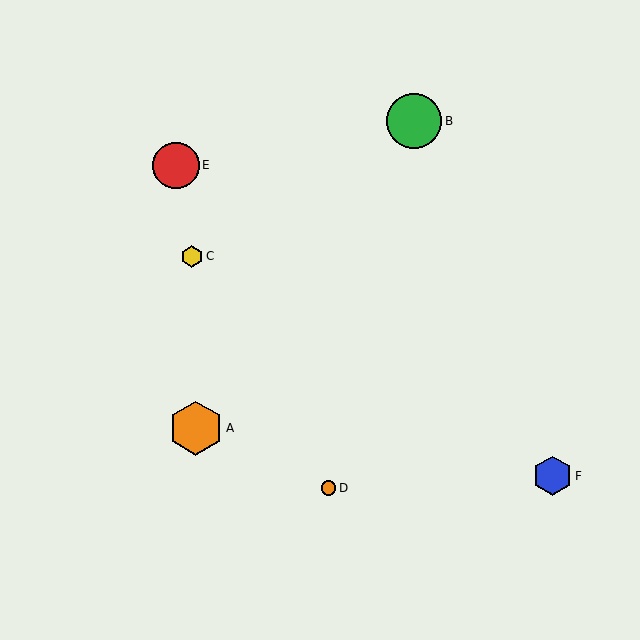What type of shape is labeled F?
Shape F is a blue hexagon.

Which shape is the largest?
The green circle (labeled B) is the largest.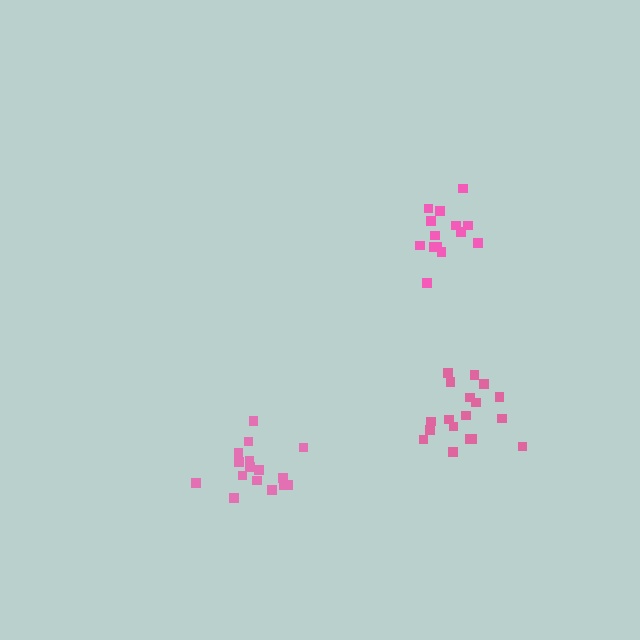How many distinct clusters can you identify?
There are 3 distinct clusters.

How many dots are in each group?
Group 1: 14 dots, Group 2: 18 dots, Group 3: 16 dots (48 total).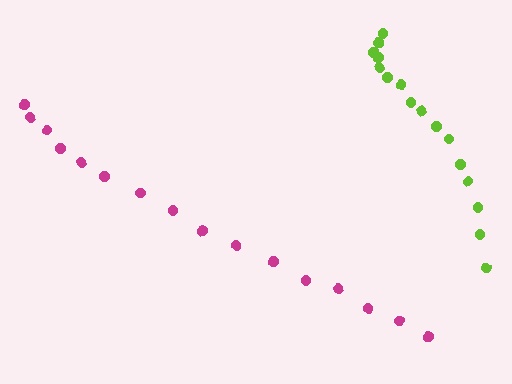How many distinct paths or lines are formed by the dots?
There are 2 distinct paths.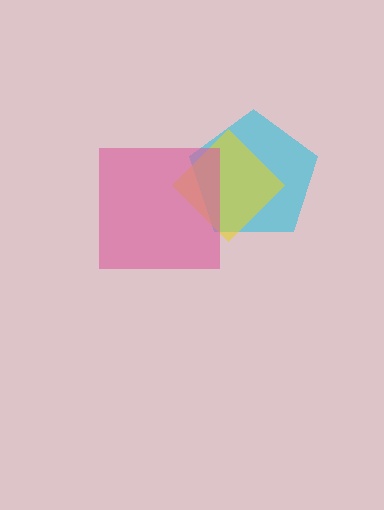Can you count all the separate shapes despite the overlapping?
Yes, there are 3 separate shapes.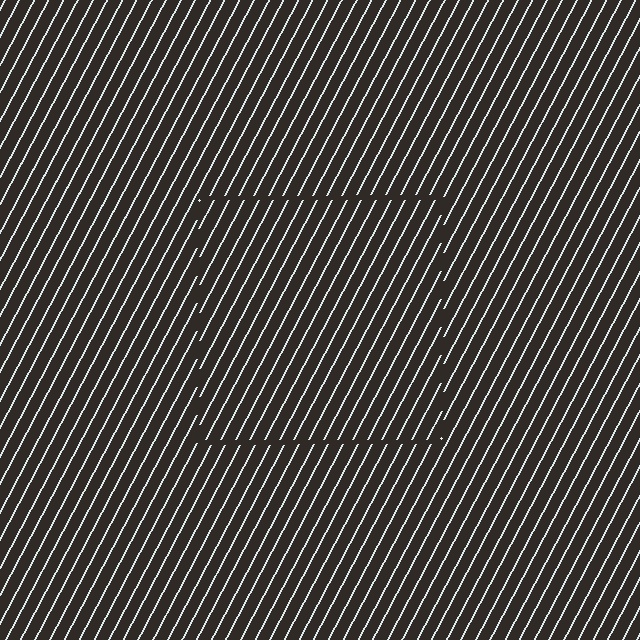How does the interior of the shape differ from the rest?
The interior of the shape contains the same grating, shifted by half a period — the contour is defined by the phase discontinuity where line-ends from the inner and outer gratings abut.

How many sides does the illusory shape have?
4 sides — the line-ends trace a square.